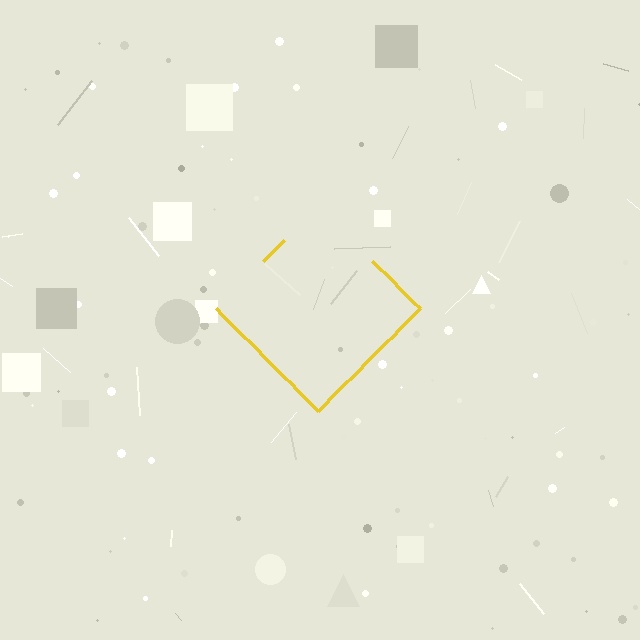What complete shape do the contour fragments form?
The contour fragments form a diamond.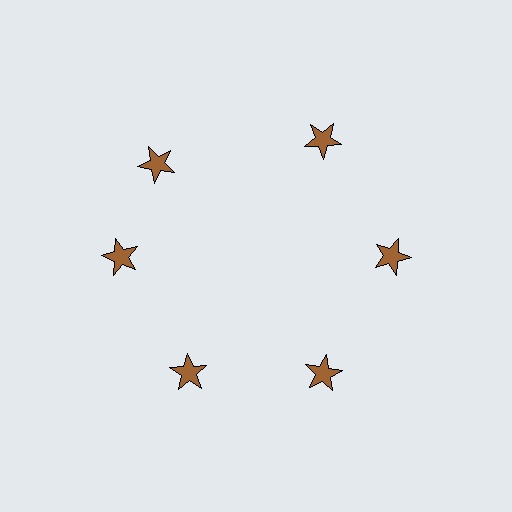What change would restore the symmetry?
The symmetry would be restored by rotating it back into even spacing with its neighbors so that all 6 stars sit at equal angles and equal distance from the center.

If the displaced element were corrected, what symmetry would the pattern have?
It would have 6-fold rotational symmetry — the pattern would map onto itself every 60 degrees.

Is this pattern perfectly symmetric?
No. The 6 brown stars are arranged in a ring, but one element near the 11 o'clock position is rotated out of alignment along the ring, breaking the 6-fold rotational symmetry.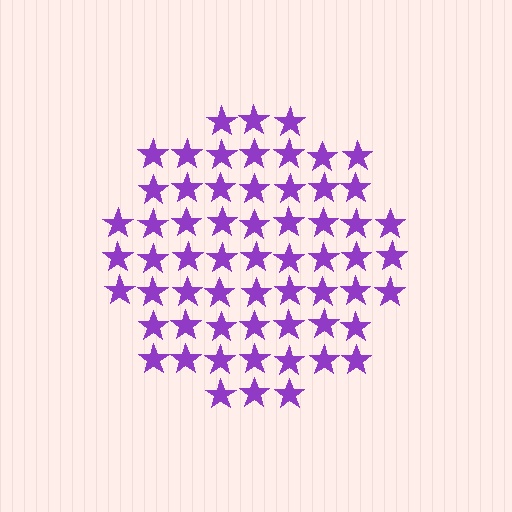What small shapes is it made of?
It is made of small stars.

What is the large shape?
The large shape is a circle.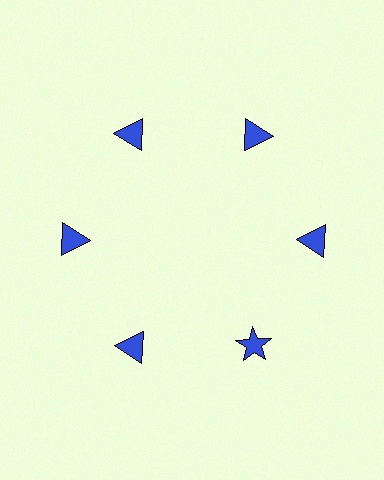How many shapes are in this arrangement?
There are 6 shapes arranged in a ring pattern.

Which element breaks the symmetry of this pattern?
The blue star at roughly the 5 o'clock position breaks the symmetry. All other shapes are blue triangles.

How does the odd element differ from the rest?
It has a different shape: star instead of triangle.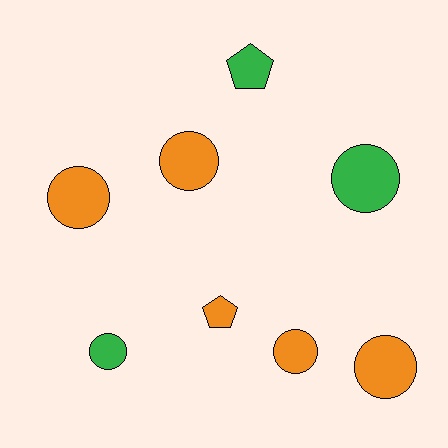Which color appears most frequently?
Orange, with 5 objects.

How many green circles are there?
There are 2 green circles.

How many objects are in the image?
There are 8 objects.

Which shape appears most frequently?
Circle, with 6 objects.